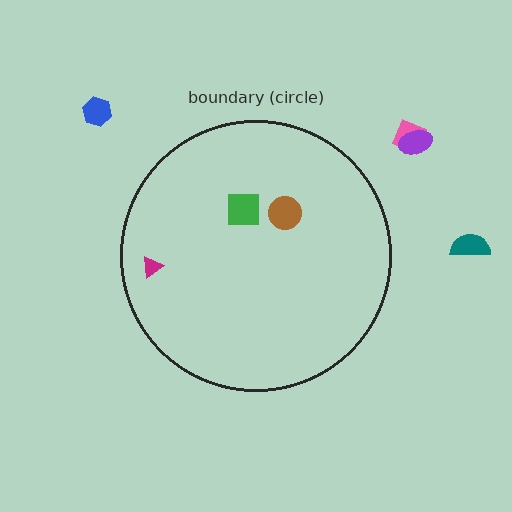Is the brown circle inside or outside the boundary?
Inside.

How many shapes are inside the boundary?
3 inside, 4 outside.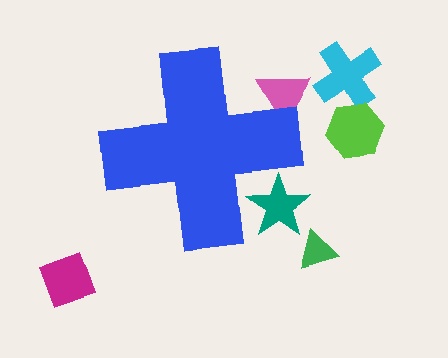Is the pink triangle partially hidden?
Yes, the pink triangle is partially hidden behind the blue cross.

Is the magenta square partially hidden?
No, the magenta square is fully visible.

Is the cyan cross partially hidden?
No, the cyan cross is fully visible.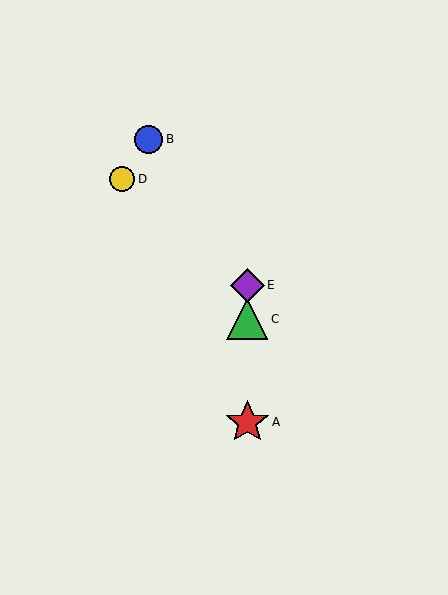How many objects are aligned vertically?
3 objects (A, C, E) are aligned vertically.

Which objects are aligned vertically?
Objects A, C, E are aligned vertically.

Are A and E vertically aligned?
Yes, both are at x≈247.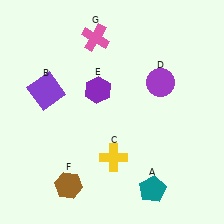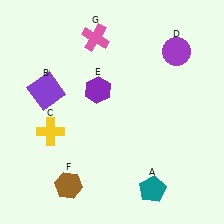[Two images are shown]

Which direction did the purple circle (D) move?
The purple circle (D) moved up.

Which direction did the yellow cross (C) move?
The yellow cross (C) moved left.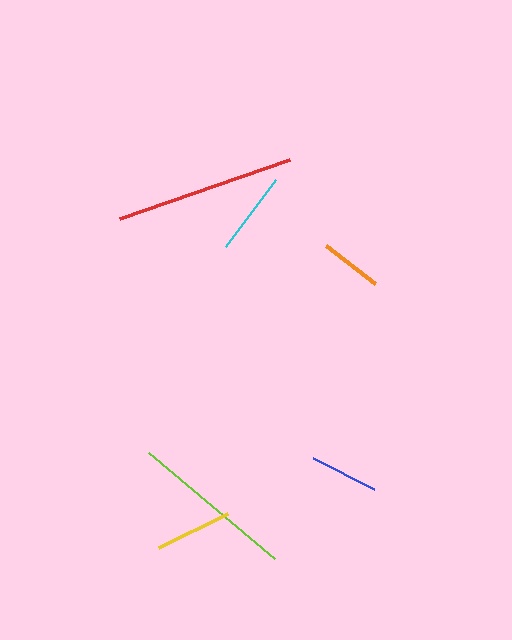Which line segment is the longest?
The red line is the longest at approximately 179 pixels.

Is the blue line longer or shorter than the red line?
The red line is longer than the blue line.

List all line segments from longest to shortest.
From longest to shortest: red, lime, cyan, yellow, blue, orange.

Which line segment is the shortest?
The orange line is the shortest at approximately 62 pixels.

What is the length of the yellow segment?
The yellow segment is approximately 77 pixels long.